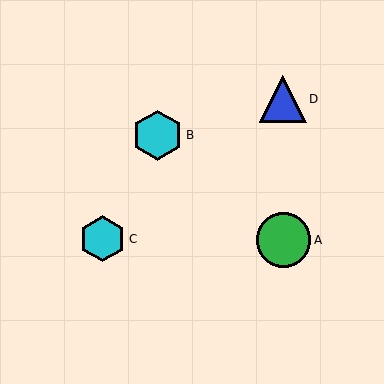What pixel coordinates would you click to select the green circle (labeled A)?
Click at (283, 240) to select the green circle A.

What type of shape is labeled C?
Shape C is a cyan hexagon.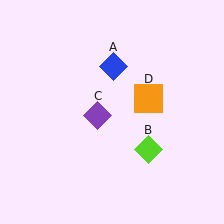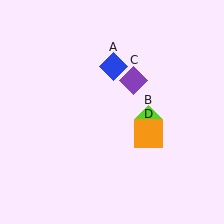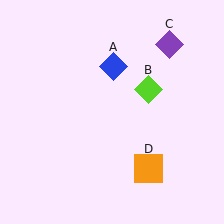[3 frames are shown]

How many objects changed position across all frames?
3 objects changed position: lime diamond (object B), purple diamond (object C), orange square (object D).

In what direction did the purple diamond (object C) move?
The purple diamond (object C) moved up and to the right.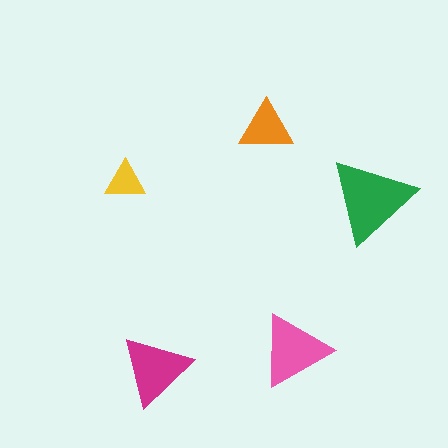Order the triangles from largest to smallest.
the green one, the pink one, the magenta one, the orange one, the yellow one.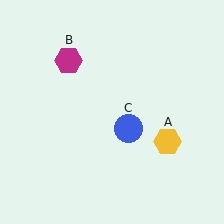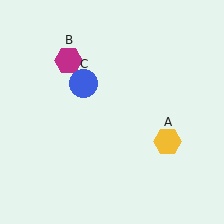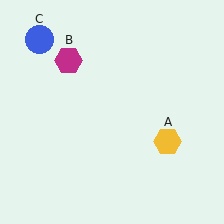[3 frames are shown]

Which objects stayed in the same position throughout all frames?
Yellow hexagon (object A) and magenta hexagon (object B) remained stationary.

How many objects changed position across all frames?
1 object changed position: blue circle (object C).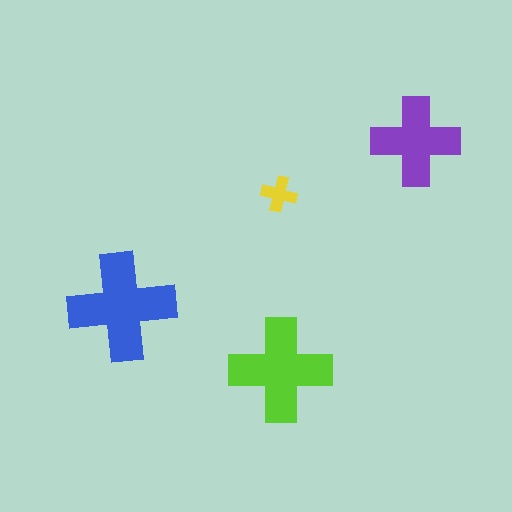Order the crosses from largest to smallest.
the blue one, the lime one, the purple one, the yellow one.